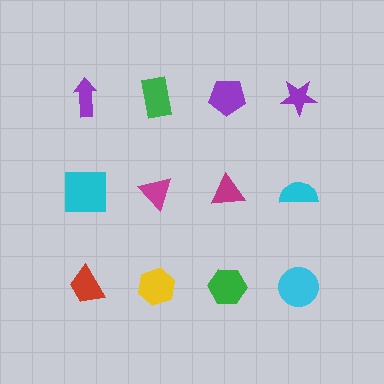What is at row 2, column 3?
A magenta triangle.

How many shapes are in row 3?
4 shapes.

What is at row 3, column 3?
A green hexagon.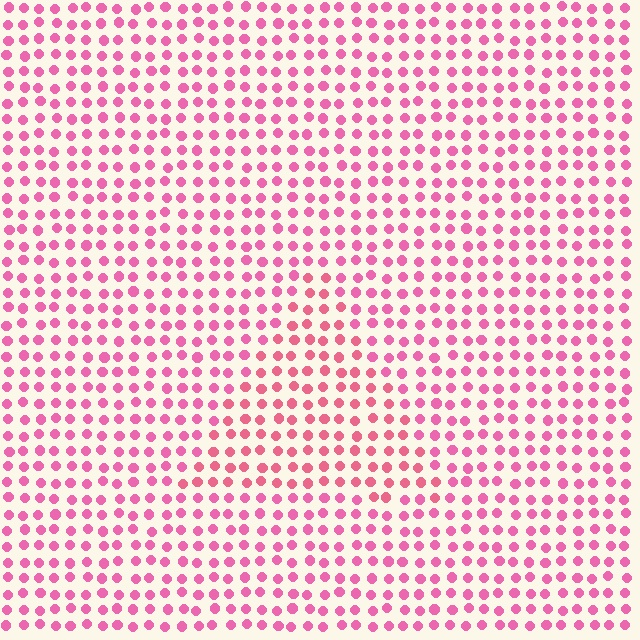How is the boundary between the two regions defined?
The boundary is defined purely by a slight shift in hue (about 16 degrees). Spacing, size, and orientation are identical on both sides.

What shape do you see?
I see a triangle.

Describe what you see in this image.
The image is filled with small pink elements in a uniform arrangement. A triangle-shaped region is visible where the elements are tinted to a slightly different hue, forming a subtle color boundary.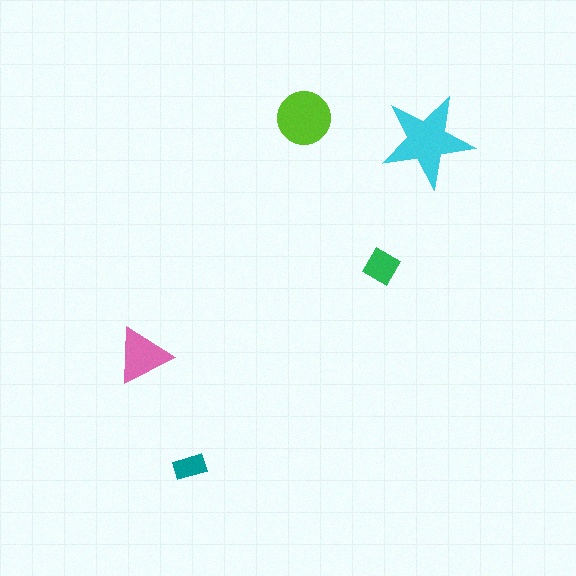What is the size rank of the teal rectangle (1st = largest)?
5th.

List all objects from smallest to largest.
The teal rectangle, the green diamond, the pink triangle, the lime circle, the cyan star.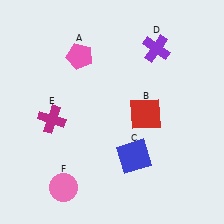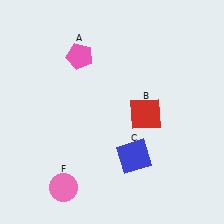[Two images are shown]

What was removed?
The magenta cross (E), the purple cross (D) were removed in Image 2.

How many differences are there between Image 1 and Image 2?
There are 2 differences between the two images.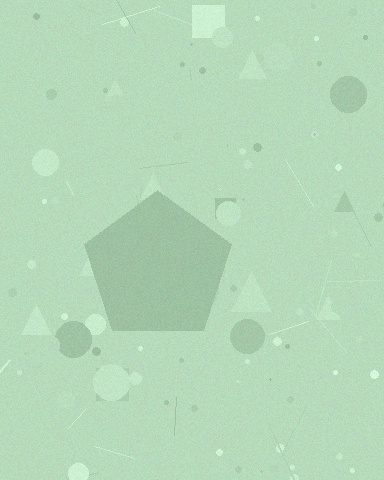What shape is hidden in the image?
A pentagon is hidden in the image.